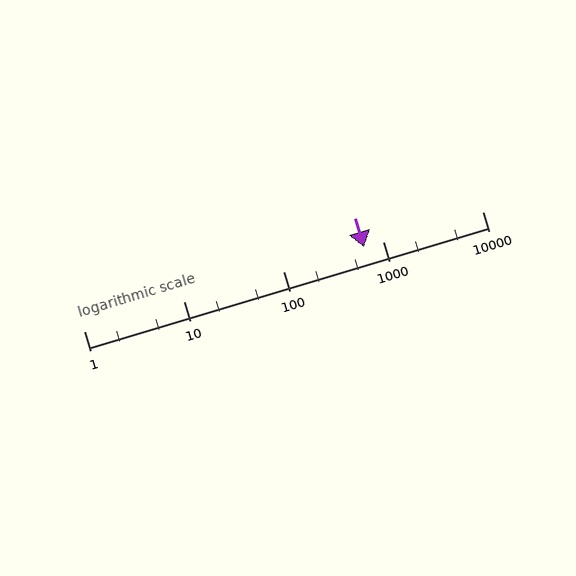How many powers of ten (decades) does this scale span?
The scale spans 4 decades, from 1 to 10000.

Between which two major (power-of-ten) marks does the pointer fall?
The pointer is between 100 and 1000.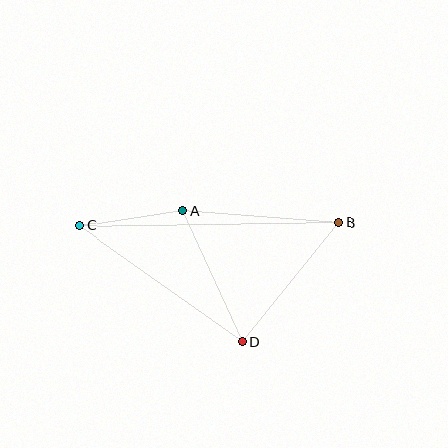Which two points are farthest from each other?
Points B and C are farthest from each other.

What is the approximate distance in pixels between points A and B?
The distance between A and B is approximately 156 pixels.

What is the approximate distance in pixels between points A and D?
The distance between A and D is approximately 144 pixels.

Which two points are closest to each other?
Points A and C are closest to each other.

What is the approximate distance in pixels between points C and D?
The distance between C and D is approximately 200 pixels.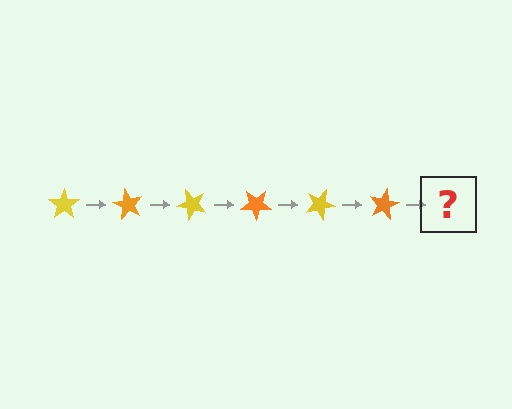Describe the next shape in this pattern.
It should be a yellow star, rotated 360 degrees from the start.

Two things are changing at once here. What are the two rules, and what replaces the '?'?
The two rules are that it rotates 60 degrees each step and the color cycles through yellow and orange. The '?' should be a yellow star, rotated 360 degrees from the start.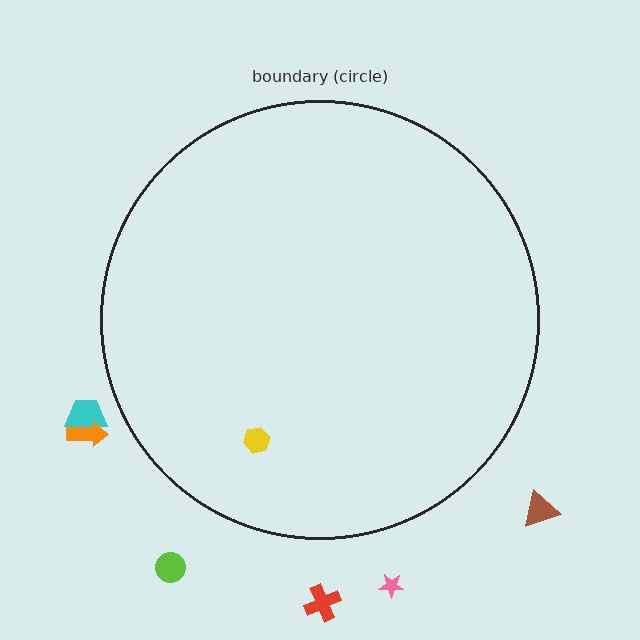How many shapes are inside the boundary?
1 inside, 6 outside.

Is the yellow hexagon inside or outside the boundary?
Inside.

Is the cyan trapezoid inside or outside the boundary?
Outside.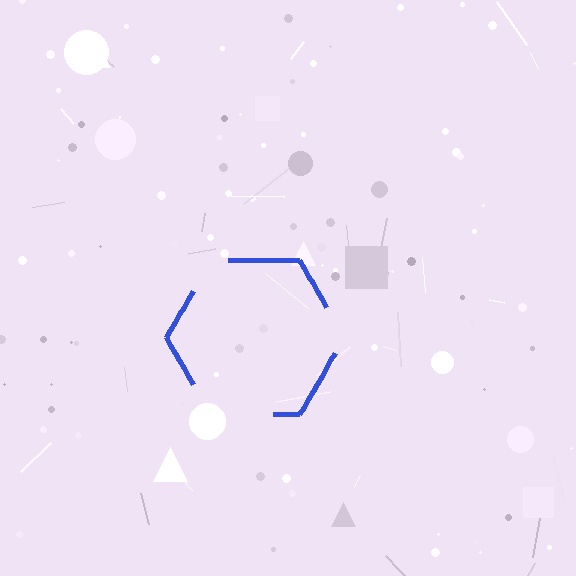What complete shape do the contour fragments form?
The contour fragments form a hexagon.